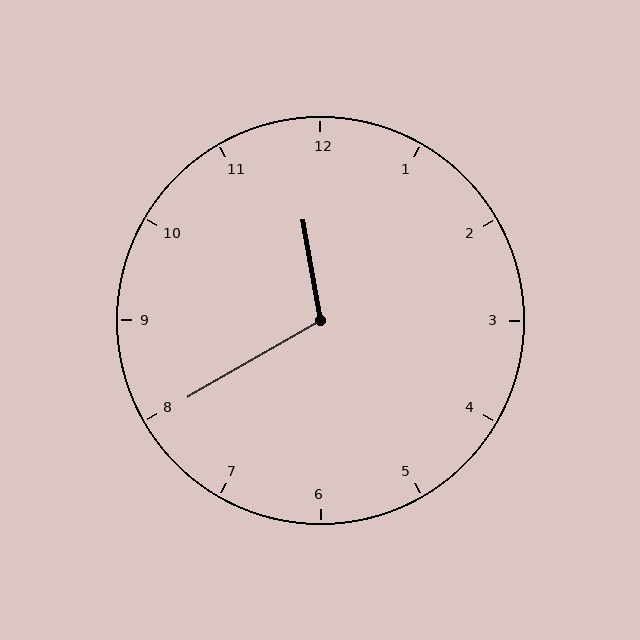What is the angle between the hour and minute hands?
Approximately 110 degrees.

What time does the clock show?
11:40.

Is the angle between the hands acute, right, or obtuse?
It is obtuse.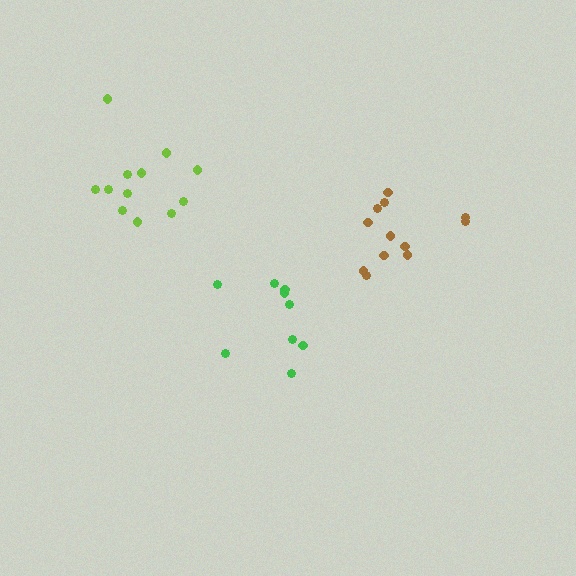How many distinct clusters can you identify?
There are 3 distinct clusters.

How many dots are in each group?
Group 1: 9 dots, Group 2: 12 dots, Group 3: 12 dots (33 total).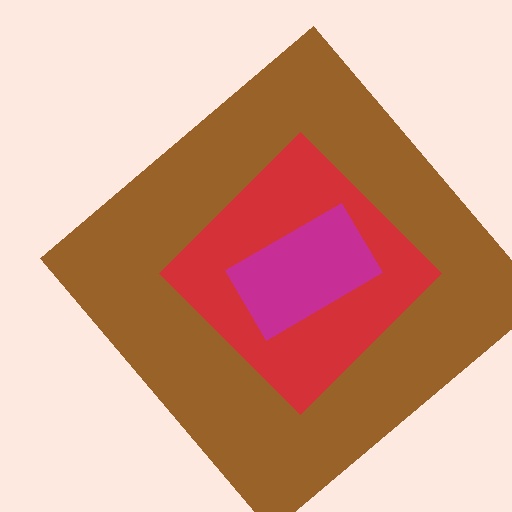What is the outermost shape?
The brown diamond.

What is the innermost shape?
The magenta rectangle.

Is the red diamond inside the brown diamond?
Yes.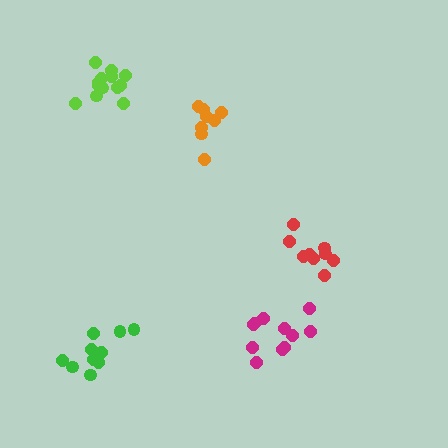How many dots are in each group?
Group 1: 11 dots, Group 2: 8 dots, Group 3: 10 dots, Group 4: 13 dots, Group 5: 9 dots (51 total).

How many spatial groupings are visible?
There are 5 spatial groupings.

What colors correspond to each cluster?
The clusters are colored: magenta, orange, green, lime, red.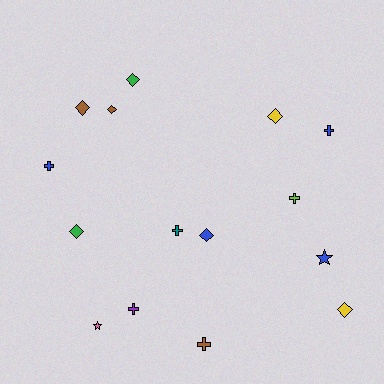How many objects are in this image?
There are 15 objects.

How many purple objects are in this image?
There is 1 purple object.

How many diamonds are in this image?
There are 7 diamonds.